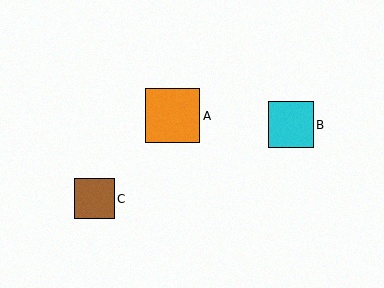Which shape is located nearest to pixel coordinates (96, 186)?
The brown square (labeled C) at (94, 199) is nearest to that location.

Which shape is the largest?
The orange square (labeled A) is the largest.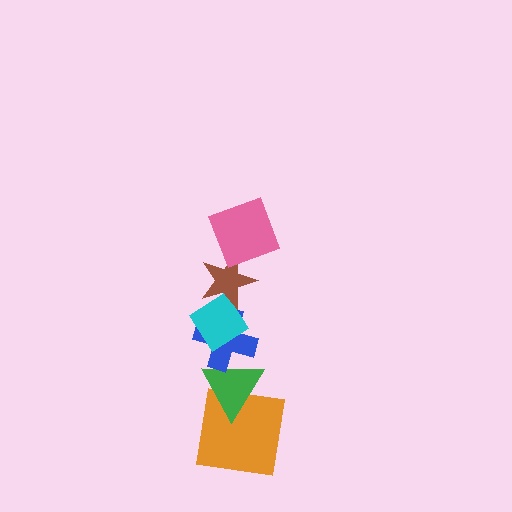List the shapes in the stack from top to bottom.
From top to bottom: the pink square, the brown star, the cyan diamond, the blue cross, the green triangle, the orange square.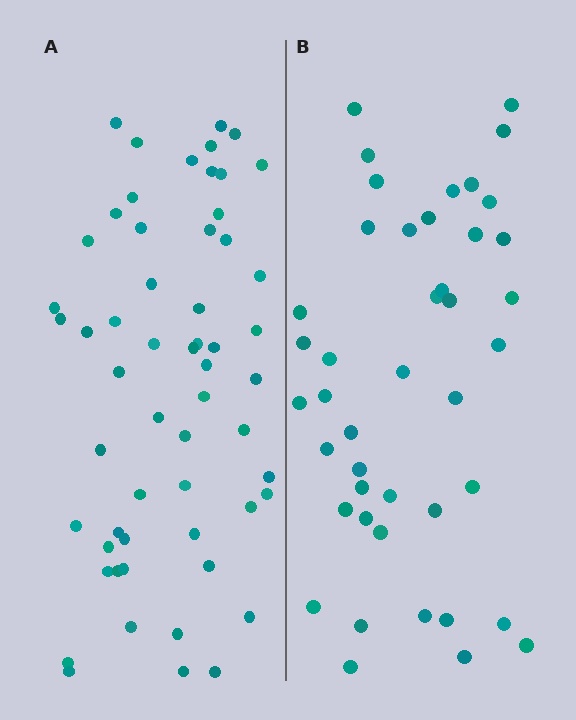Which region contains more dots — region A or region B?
Region A (the left region) has more dots.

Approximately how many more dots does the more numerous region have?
Region A has approximately 15 more dots than region B.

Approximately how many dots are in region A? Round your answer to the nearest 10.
About 60 dots. (The exact count is 57, which rounds to 60.)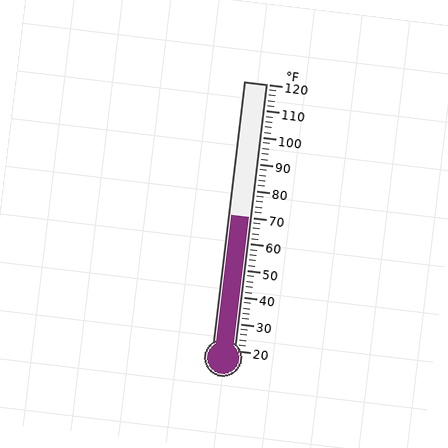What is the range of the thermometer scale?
The thermometer scale ranges from 20°F to 120°F.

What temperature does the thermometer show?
The thermometer shows approximately 70°F.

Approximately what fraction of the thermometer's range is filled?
The thermometer is filled to approximately 50% of its range.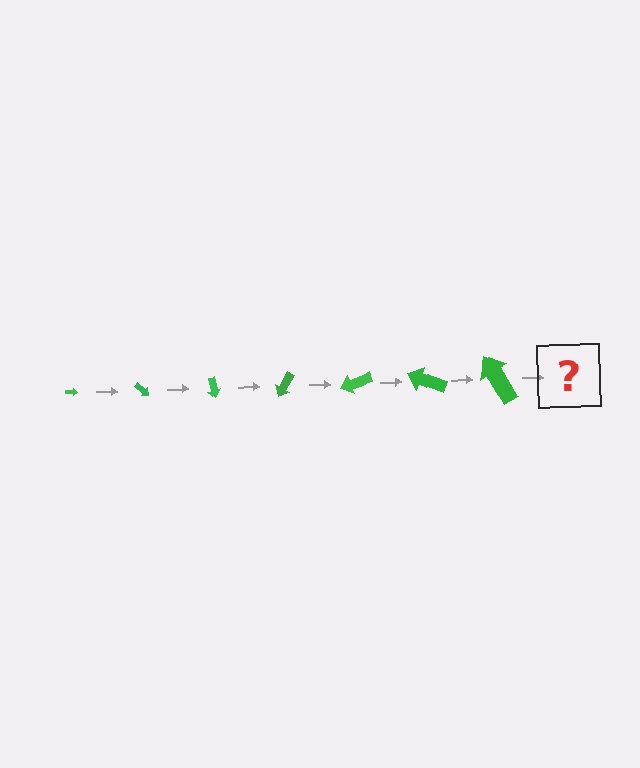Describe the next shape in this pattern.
It should be an arrow, larger than the previous one and rotated 280 degrees from the start.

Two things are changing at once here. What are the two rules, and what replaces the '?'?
The two rules are that the arrow grows larger each step and it rotates 40 degrees each step. The '?' should be an arrow, larger than the previous one and rotated 280 degrees from the start.